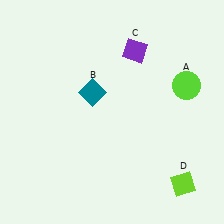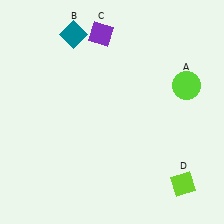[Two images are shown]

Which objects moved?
The objects that moved are: the teal diamond (B), the purple diamond (C).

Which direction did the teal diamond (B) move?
The teal diamond (B) moved up.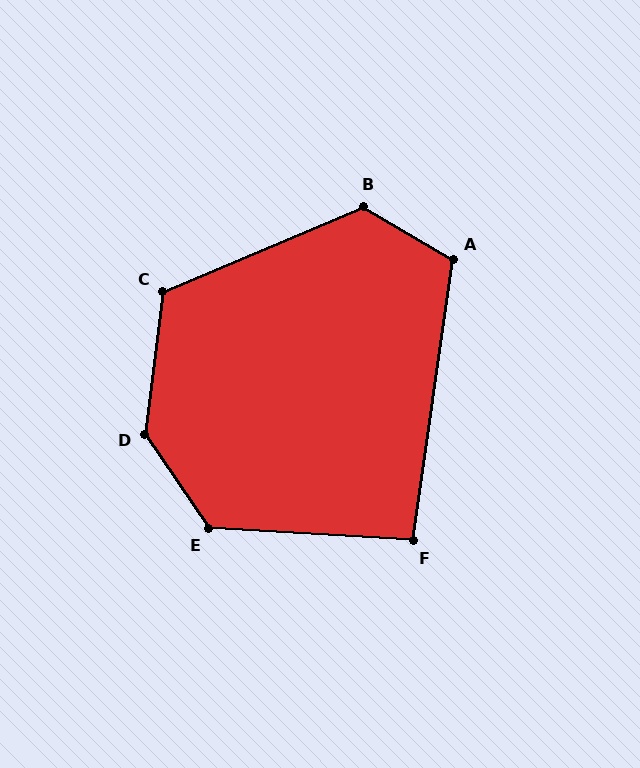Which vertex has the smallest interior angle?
F, at approximately 95 degrees.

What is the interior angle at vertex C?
Approximately 120 degrees (obtuse).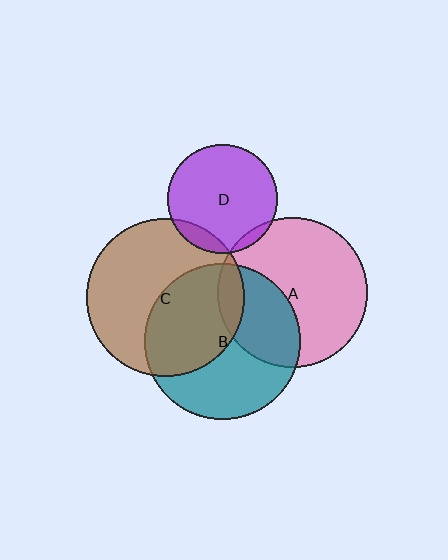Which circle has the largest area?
Circle C (brown).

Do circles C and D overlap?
Yes.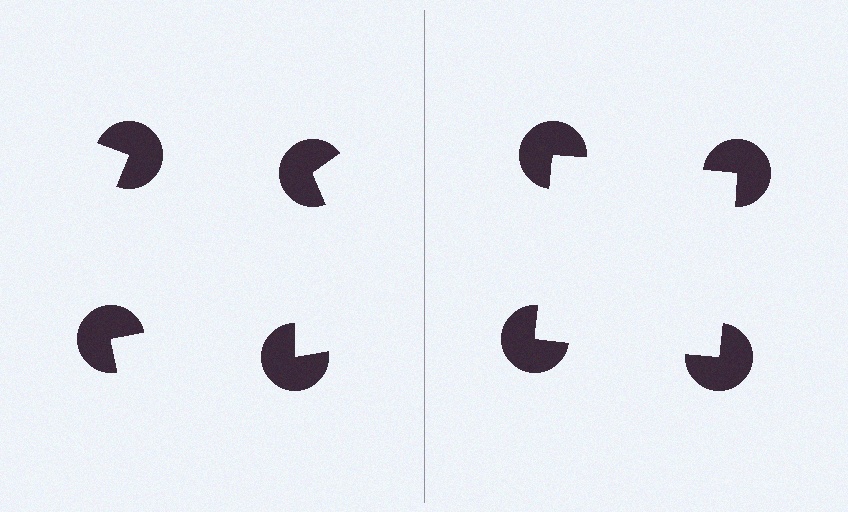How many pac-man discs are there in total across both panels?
8 — 4 on each side.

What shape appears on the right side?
An illusory square.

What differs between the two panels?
The pac-man discs are positioned identically on both sides; only the wedge orientations differ. On the right they align to a square; on the left they are misaligned.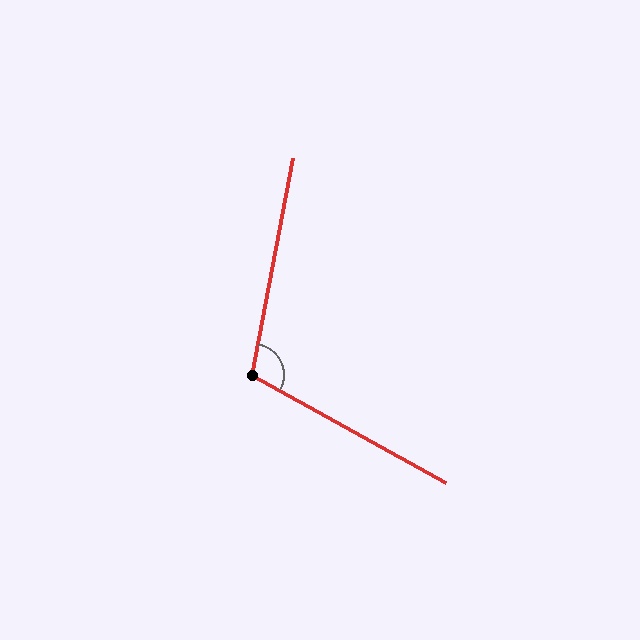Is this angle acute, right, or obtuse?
It is obtuse.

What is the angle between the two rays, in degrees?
Approximately 108 degrees.